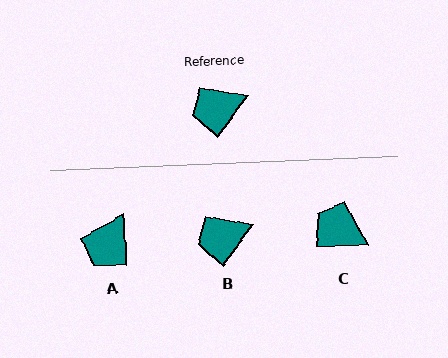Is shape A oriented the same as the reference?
No, it is off by about 40 degrees.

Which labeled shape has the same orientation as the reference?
B.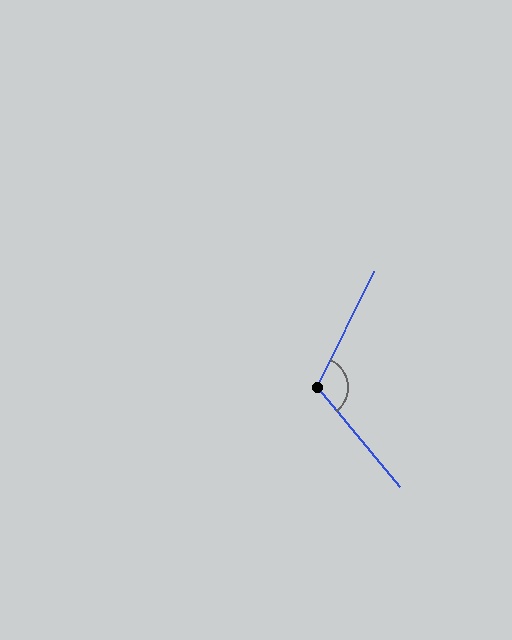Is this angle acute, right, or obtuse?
It is obtuse.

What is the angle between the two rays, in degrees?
Approximately 114 degrees.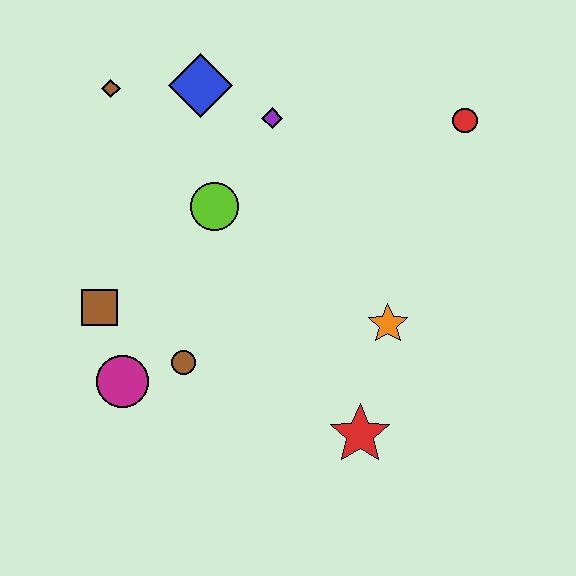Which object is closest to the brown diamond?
The blue diamond is closest to the brown diamond.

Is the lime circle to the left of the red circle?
Yes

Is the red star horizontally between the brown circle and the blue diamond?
No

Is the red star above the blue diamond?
No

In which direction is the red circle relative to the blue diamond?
The red circle is to the right of the blue diamond.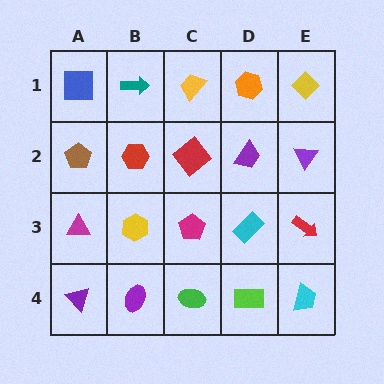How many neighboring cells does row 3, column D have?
4.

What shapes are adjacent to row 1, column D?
A purple trapezoid (row 2, column D), a yellow trapezoid (row 1, column C), a yellow diamond (row 1, column E).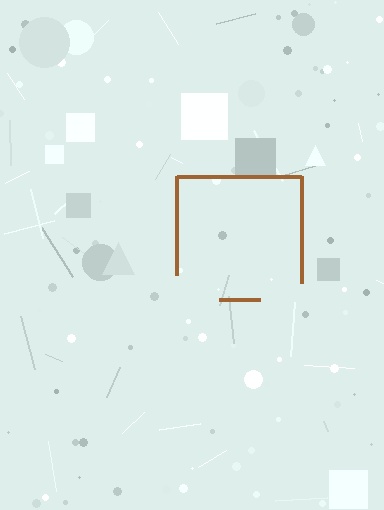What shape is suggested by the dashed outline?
The dashed outline suggests a square.